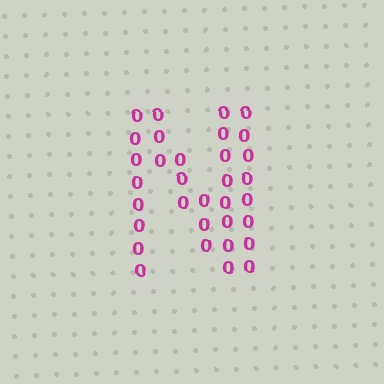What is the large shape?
The large shape is the letter N.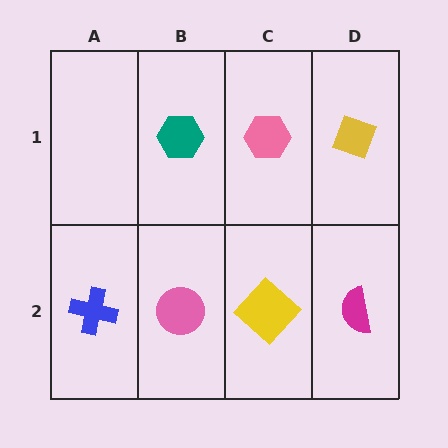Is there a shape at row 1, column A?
No, that cell is empty.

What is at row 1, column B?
A teal hexagon.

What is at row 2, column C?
A yellow diamond.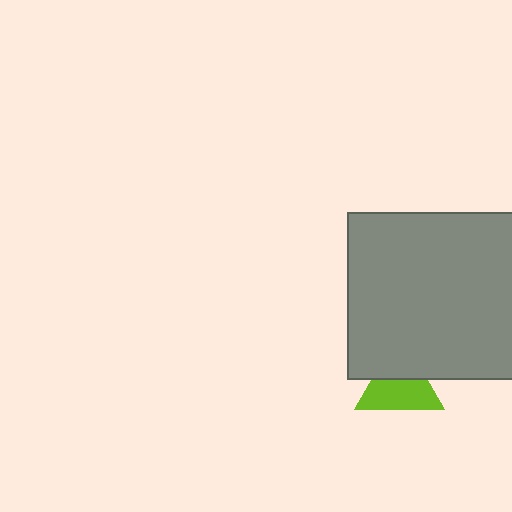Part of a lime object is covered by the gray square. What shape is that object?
It is a triangle.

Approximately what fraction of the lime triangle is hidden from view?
Roughly 38% of the lime triangle is hidden behind the gray square.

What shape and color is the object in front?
The object in front is a gray square.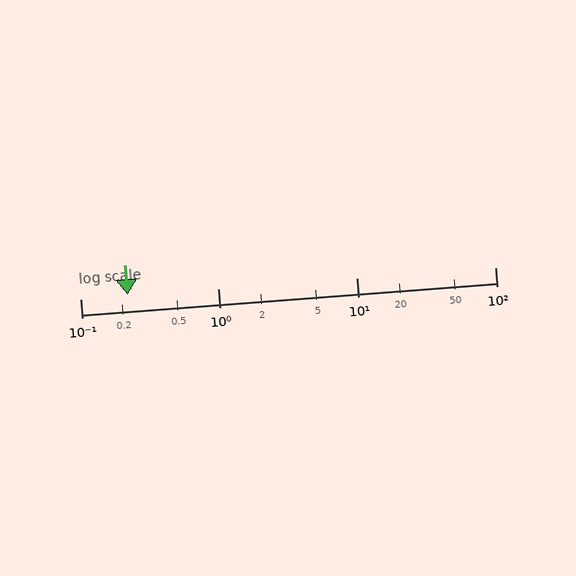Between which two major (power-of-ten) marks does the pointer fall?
The pointer is between 0.1 and 1.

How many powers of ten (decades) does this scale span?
The scale spans 3 decades, from 0.1 to 100.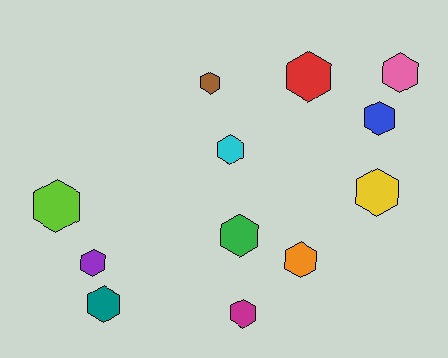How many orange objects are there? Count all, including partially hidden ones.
There is 1 orange object.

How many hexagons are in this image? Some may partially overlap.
There are 12 hexagons.